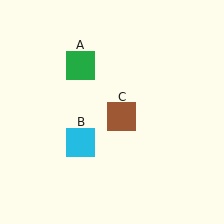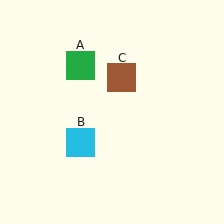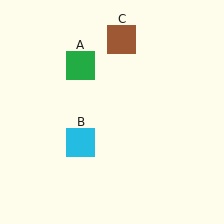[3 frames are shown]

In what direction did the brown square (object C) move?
The brown square (object C) moved up.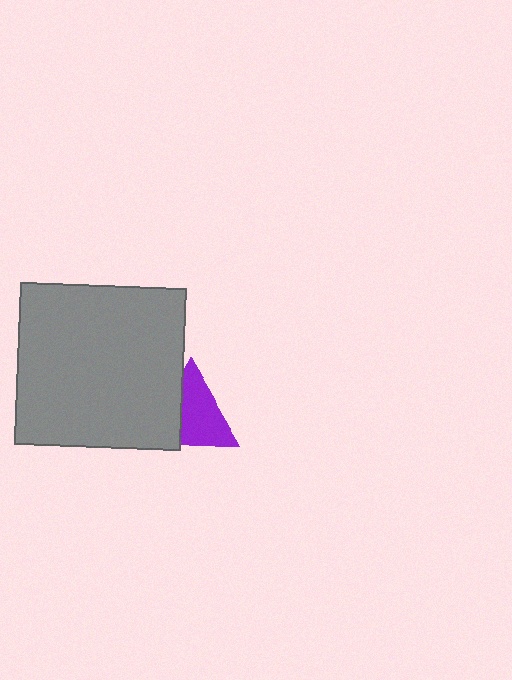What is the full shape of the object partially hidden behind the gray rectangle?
The partially hidden object is a purple triangle.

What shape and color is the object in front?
The object in front is a gray rectangle.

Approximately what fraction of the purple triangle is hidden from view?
Roughly 37% of the purple triangle is hidden behind the gray rectangle.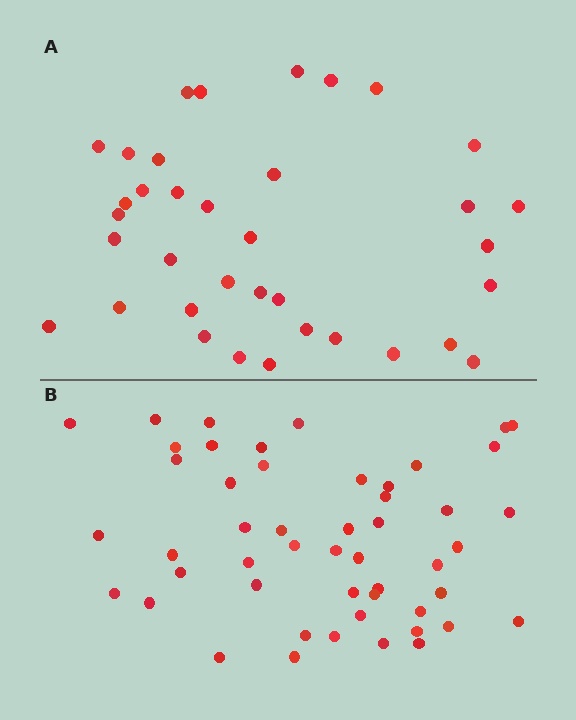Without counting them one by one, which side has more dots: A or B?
Region B (the bottom region) has more dots.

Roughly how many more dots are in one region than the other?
Region B has approximately 15 more dots than region A.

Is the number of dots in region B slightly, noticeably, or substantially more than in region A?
Region B has noticeably more, but not dramatically so. The ratio is roughly 1.4 to 1.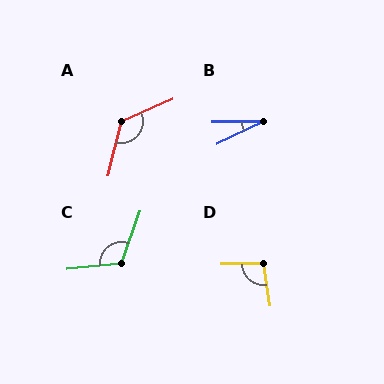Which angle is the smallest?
B, at approximately 25 degrees.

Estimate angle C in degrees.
Approximately 115 degrees.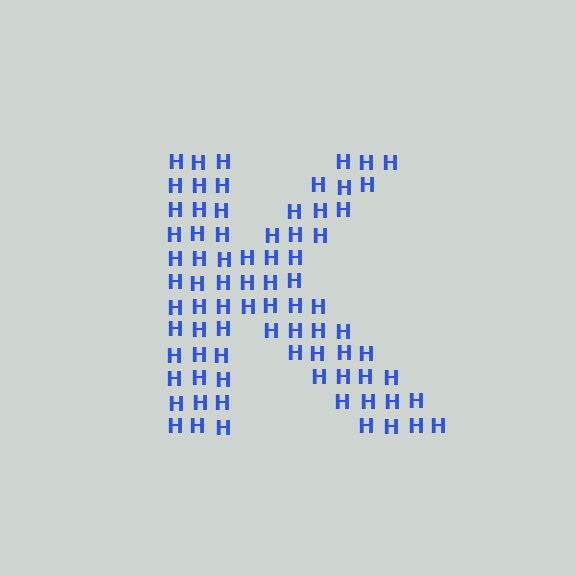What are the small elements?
The small elements are letter H's.